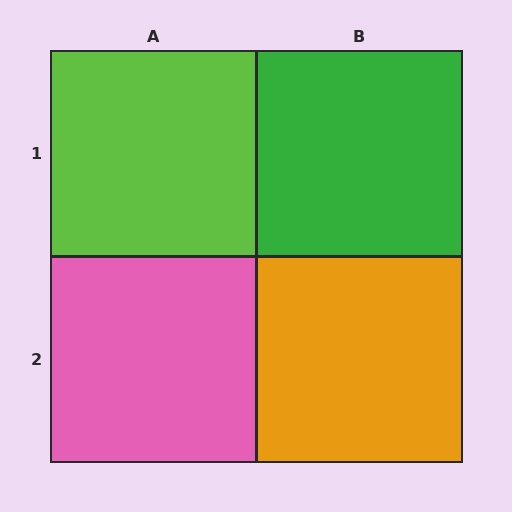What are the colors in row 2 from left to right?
Pink, orange.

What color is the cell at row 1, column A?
Lime.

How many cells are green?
1 cell is green.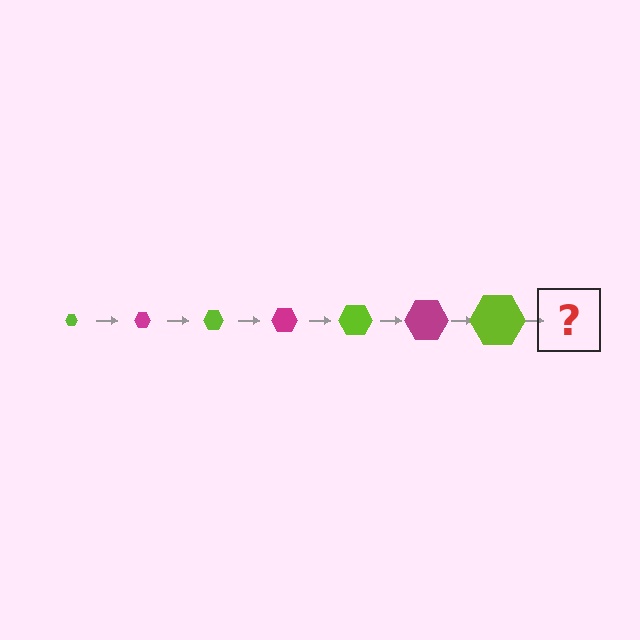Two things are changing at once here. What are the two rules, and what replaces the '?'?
The two rules are that the hexagon grows larger each step and the color cycles through lime and magenta. The '?' should be a magenta hexagon, larger than the previous one.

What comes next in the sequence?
The next element should be a magenta hexagon, larger than the previous one.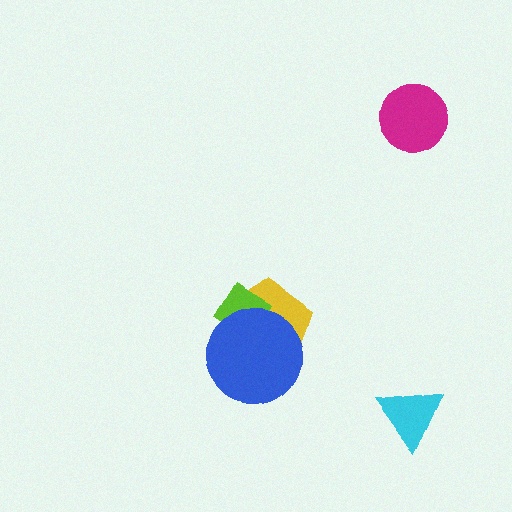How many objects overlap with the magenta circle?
0 objects overlap with the magenta circle.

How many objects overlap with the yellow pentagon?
2 objects overlap with the yellow pentagon.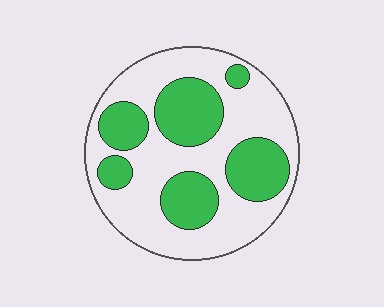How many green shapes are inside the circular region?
6.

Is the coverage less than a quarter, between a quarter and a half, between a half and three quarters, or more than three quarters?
Between a quarter and a half.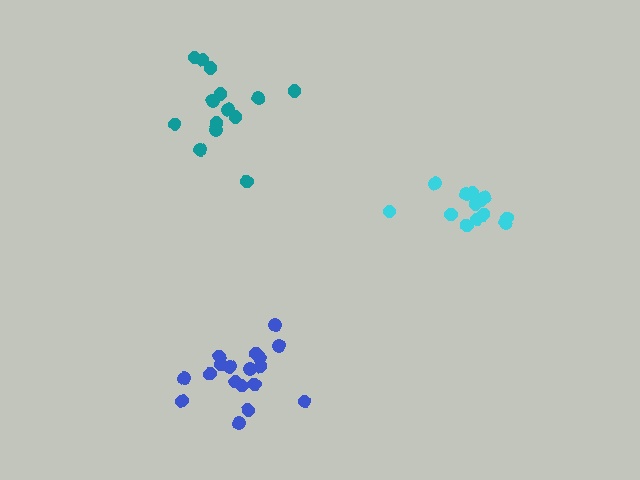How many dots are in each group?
Group 1: 14 dots, Group 2: 14 dots, Group 3: 18 dots (46 total).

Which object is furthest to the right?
The cyan cluster is rightmost.